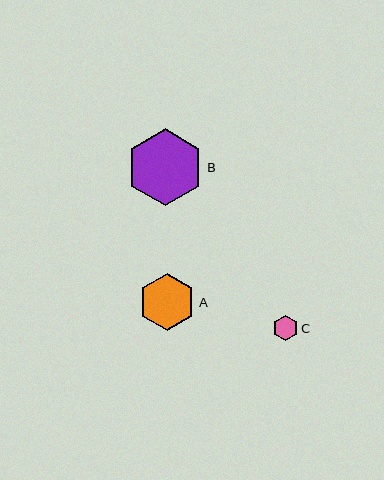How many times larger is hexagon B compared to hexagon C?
Hexagon B is approximately 3.0 times the size of hexagon C.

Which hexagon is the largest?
Hexagon B is the largest with a size of approximately 77 pixels.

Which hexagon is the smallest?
Hexagon C is the smallest with a size of approximately 25 pixels.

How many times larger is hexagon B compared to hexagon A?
Hexagon B is approximately 1.3 times the size of hexagon A.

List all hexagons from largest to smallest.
From largest to smallest: B, A, C.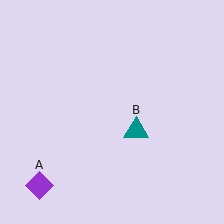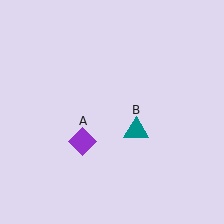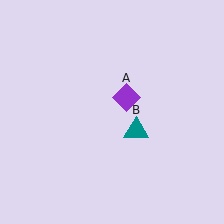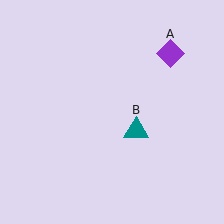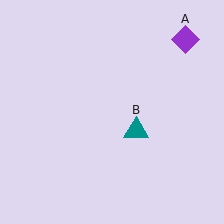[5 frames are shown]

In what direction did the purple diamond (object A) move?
The purple diamond (object A) moved up and to the right.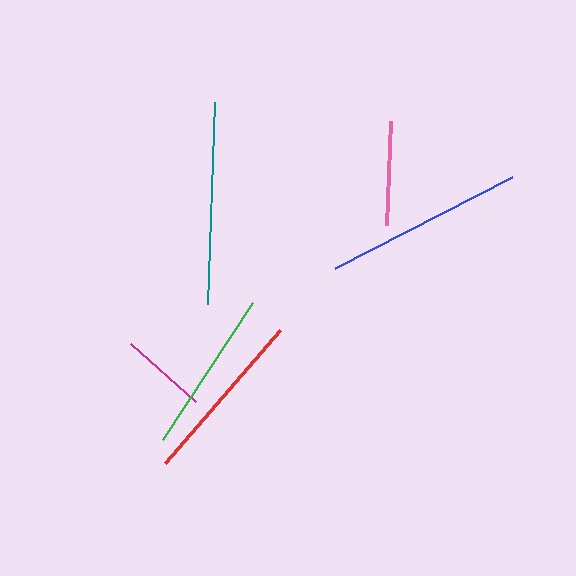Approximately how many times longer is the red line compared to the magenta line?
The red line is approximately 2.0 times the length of the magenta line.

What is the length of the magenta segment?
The magenta segment is approximately 88 pixels long.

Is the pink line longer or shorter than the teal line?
The teal line is longer than the pink line.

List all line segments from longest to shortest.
From longest to shortest: teal, blue, red, green, pink, magenta.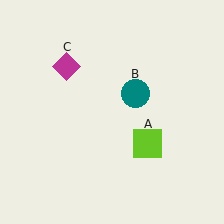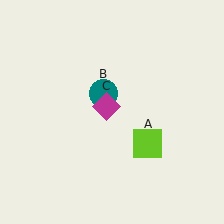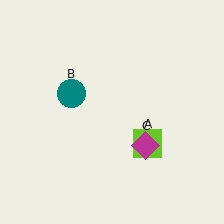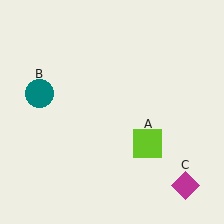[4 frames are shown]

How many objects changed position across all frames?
2 objects changed position: teal circle (object B), magenta diamond (object C).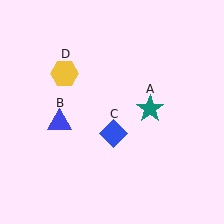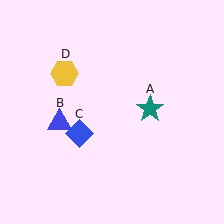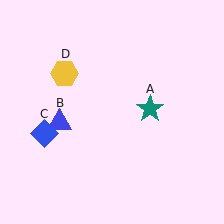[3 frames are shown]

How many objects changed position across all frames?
1 object changed position: blue diamond (object C).